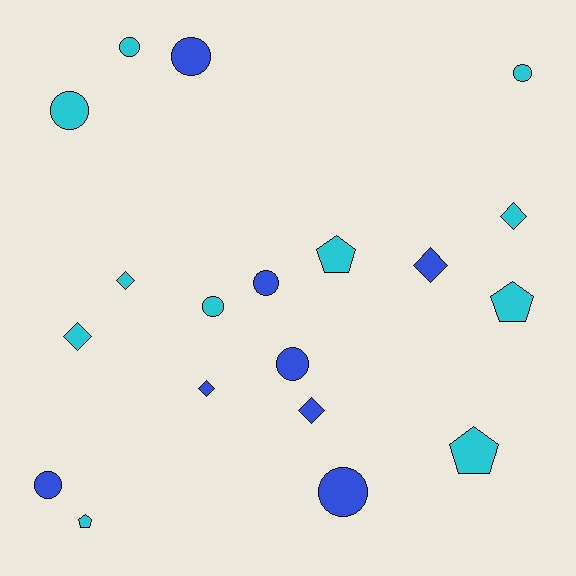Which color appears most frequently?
Cyan, with 11 objects.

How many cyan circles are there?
There are 4 cyan circles.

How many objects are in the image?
There are 19 objects.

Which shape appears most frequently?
Circle, with 9 objects.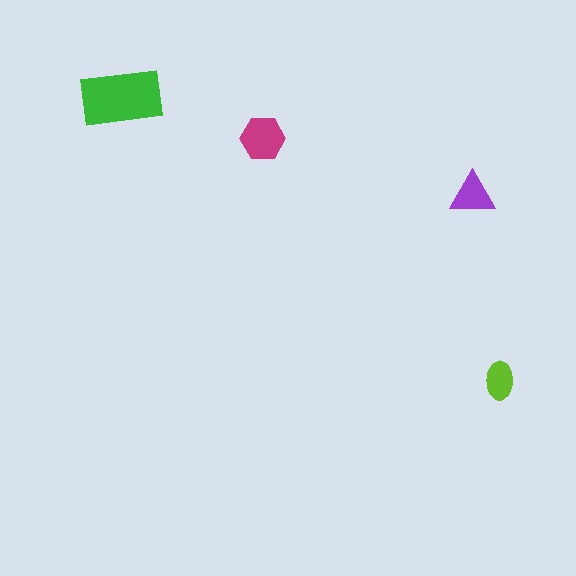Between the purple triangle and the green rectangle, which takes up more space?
The green rectangle.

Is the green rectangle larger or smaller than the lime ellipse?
Larger.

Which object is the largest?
The green rectangle.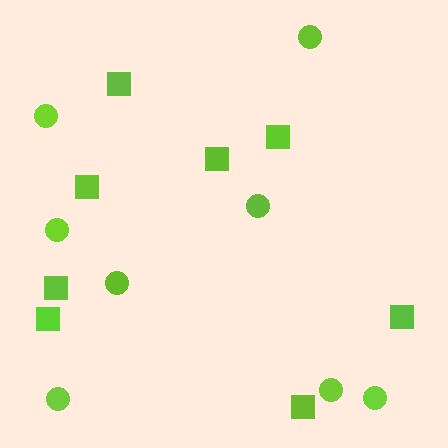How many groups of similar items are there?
There are 2 groups: one group of squares (8) and one group of circles (8).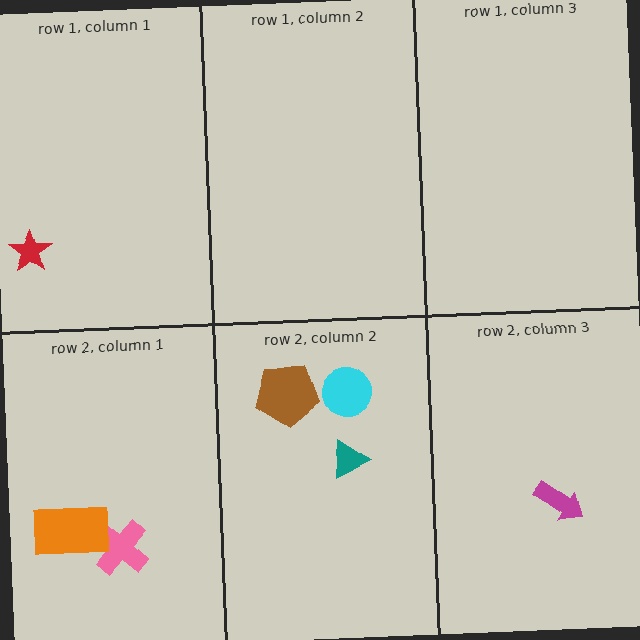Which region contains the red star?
The row 1, column 1 region.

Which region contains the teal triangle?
The row 2, column 2 region.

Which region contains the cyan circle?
The row 2, column 2 region.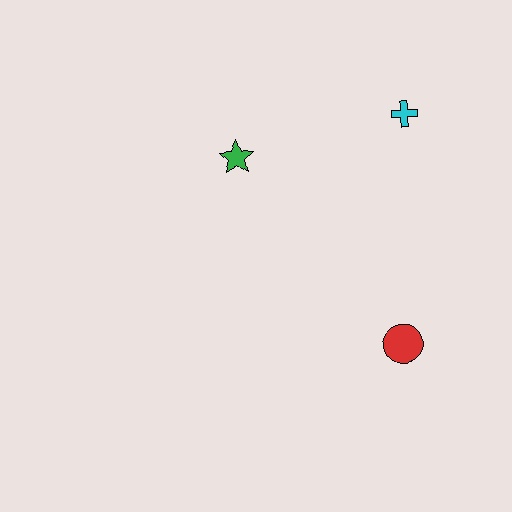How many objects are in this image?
There are 3 objects.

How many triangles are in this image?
There are no triangles.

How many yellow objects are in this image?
There are no yellow objects.